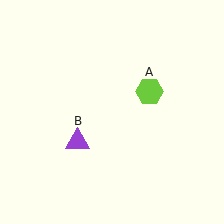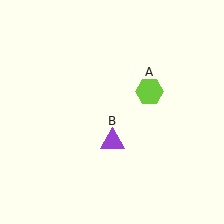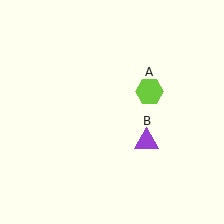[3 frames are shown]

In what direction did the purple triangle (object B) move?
The purple triangle (object B) moved right.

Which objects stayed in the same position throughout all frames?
Lime hexagon (object A) remained stationary.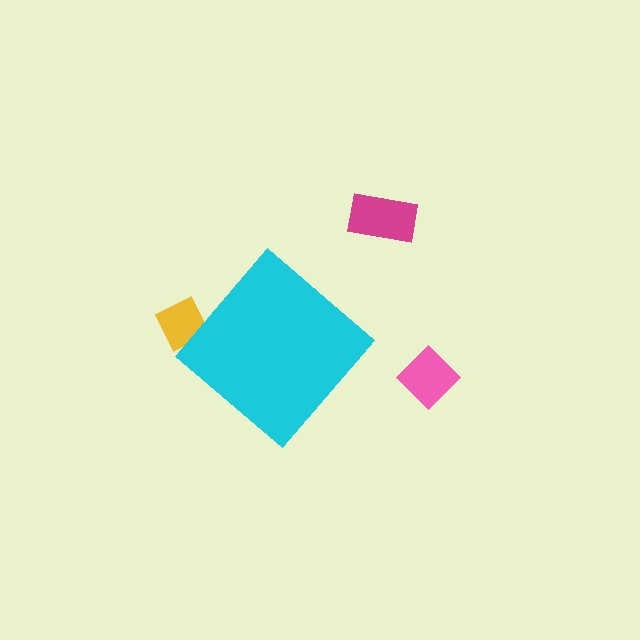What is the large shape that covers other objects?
A cyan diamond.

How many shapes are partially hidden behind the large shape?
1 shape is partially hidden.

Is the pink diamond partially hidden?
No, the pink diamond is fully visible.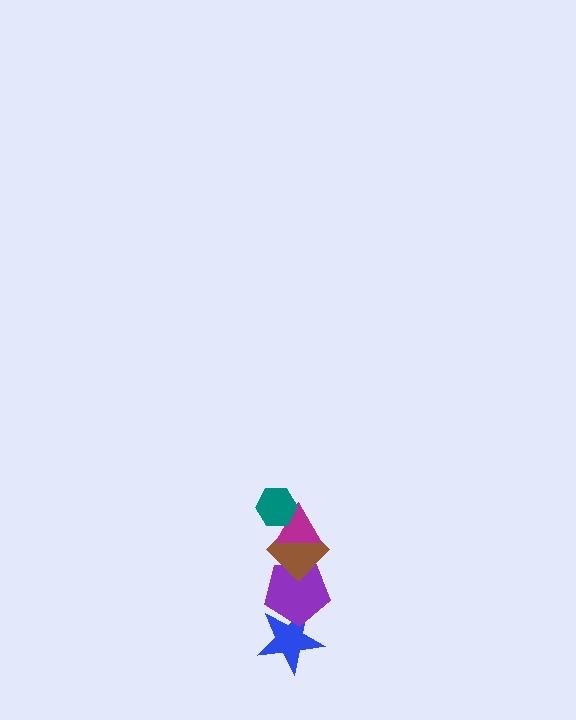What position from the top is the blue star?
The blue star is 5th from the top.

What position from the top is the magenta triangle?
The magenta triangle is 2nd from the top.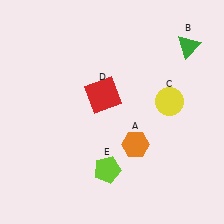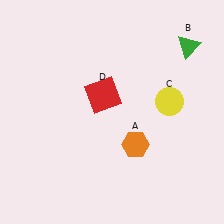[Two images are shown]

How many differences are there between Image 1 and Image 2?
There is 1 difference between the two images.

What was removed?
The lime pentagon (E) was removed in Image 2.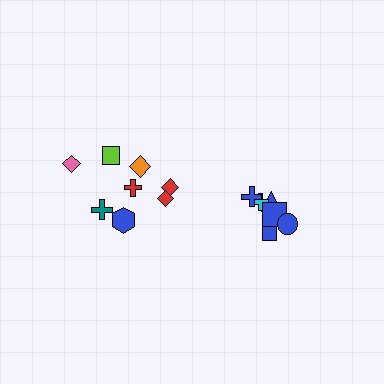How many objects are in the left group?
There are 8 objects.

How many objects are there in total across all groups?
There are 14 objects.